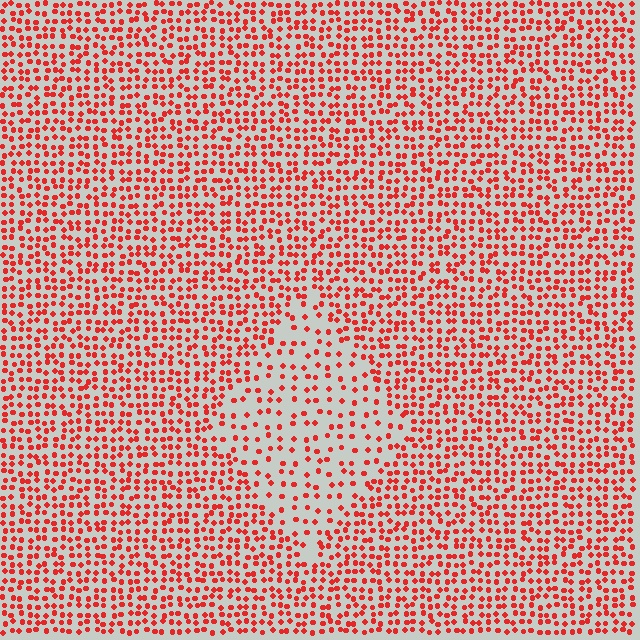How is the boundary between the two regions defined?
The boundary is defined by a change in element density (approximately 2.1x ratio). All elements are the same color, size, and shape.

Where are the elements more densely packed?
The elements are more densely packed outside the diamond boundary.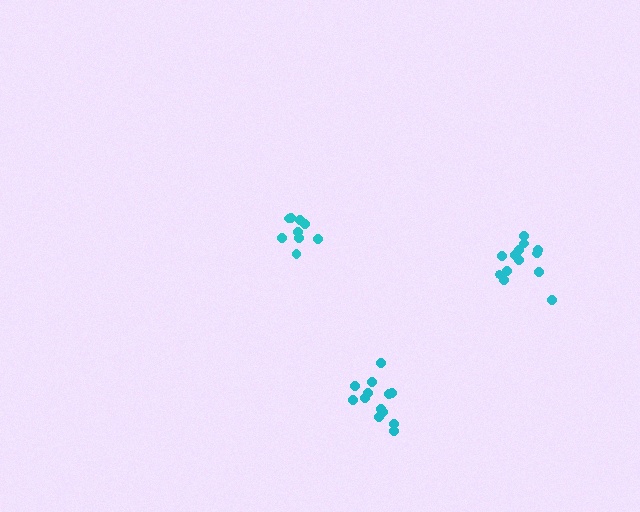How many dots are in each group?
Group 1: 9 dots, Group 2: 13 dots, Group 3: 13 dots (35 total).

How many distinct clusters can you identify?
There are 3 distinct clusters.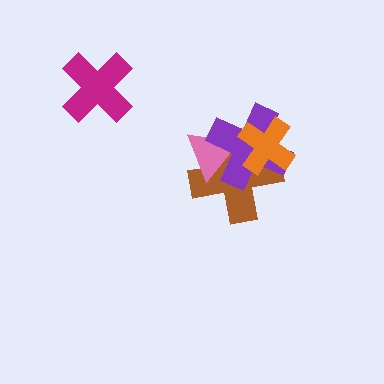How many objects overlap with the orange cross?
2 objects overlap with the orange cross.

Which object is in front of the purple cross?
The orange cross is in front of the purple cross.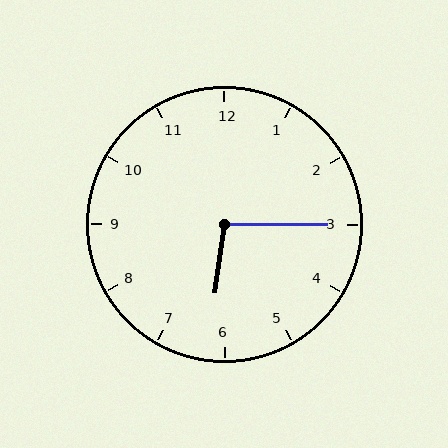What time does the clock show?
6:15.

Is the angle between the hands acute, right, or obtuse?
It is obtuse.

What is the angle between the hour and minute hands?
Approximately 98 degrees.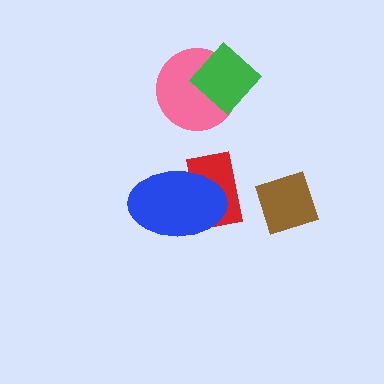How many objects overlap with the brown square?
0 objects overlap with the brown square.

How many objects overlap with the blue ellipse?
1 object overlaps with the blue ellipse.